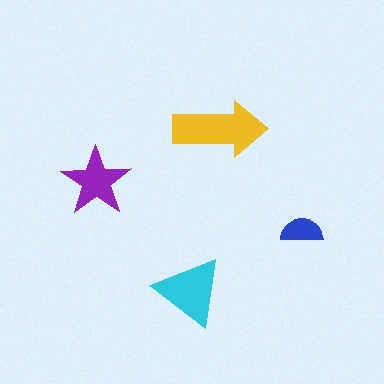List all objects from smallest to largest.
The blue semicircle, the purple star, the cyan triangle, the yellow arrow.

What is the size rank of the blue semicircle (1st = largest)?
4th.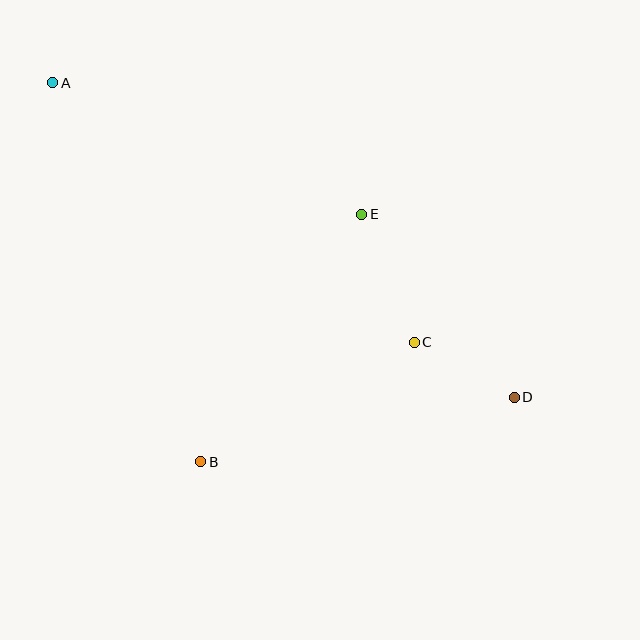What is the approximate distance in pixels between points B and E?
The distance between B and E is approximately 295 pixels.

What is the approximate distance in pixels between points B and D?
The distance between B and D is approximately 320 pixels.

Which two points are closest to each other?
Points C and D are closest to each other.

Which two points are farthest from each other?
Points A and D are farthest from each other.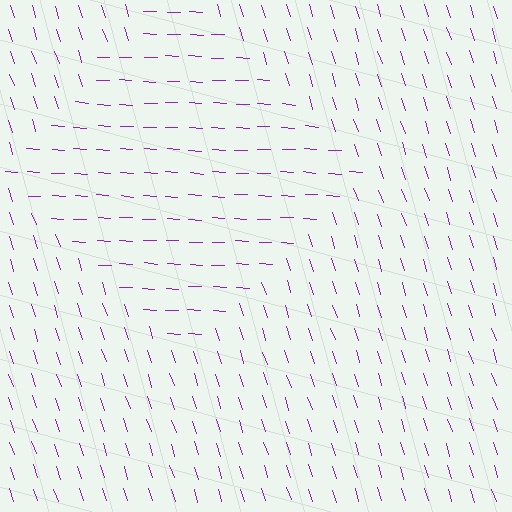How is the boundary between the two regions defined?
The boundary is defined purely by a change in line orientation (approximately 69 degrees difference). All lines are the same color and thickness.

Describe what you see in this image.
The image is filled with small purple line segments. A diamond region in the image has lines oriented differently from the surrounding lines, creating a visible texture boundary.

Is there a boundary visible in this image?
Yes, there is a texture boundary formed by a change in line orientation.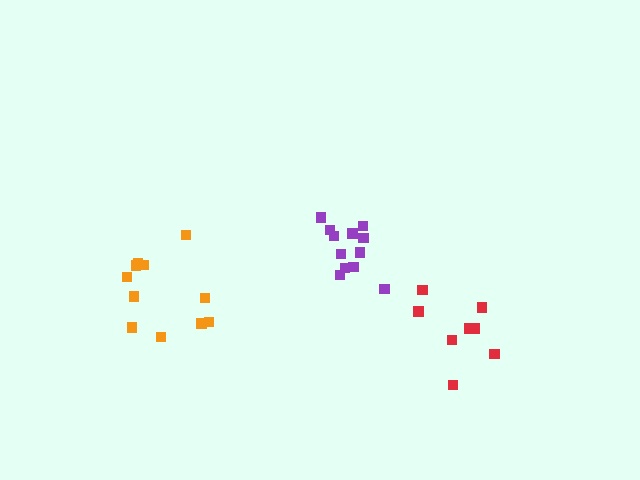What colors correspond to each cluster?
The clusters are colored: purple, red, orange.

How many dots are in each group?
Group 1: 12 dots, Group 2: 8 dots, Group 3: 11 dots (31 total).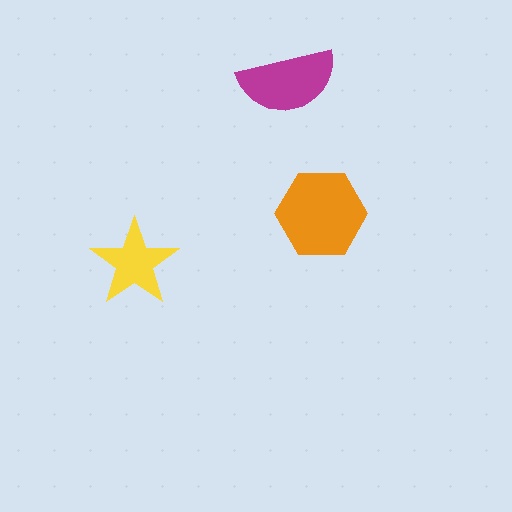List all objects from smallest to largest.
The yellow star, the magenta semicircle, the orange hexagon.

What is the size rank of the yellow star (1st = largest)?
3rd.